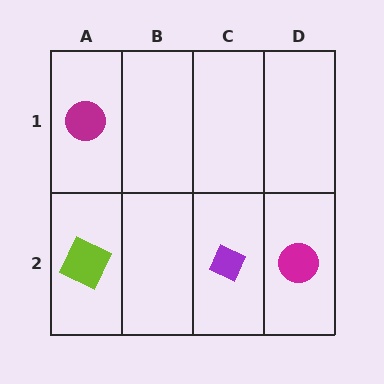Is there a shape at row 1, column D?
No, that cell is empty.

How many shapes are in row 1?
1 shape.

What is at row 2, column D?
A magenta circle.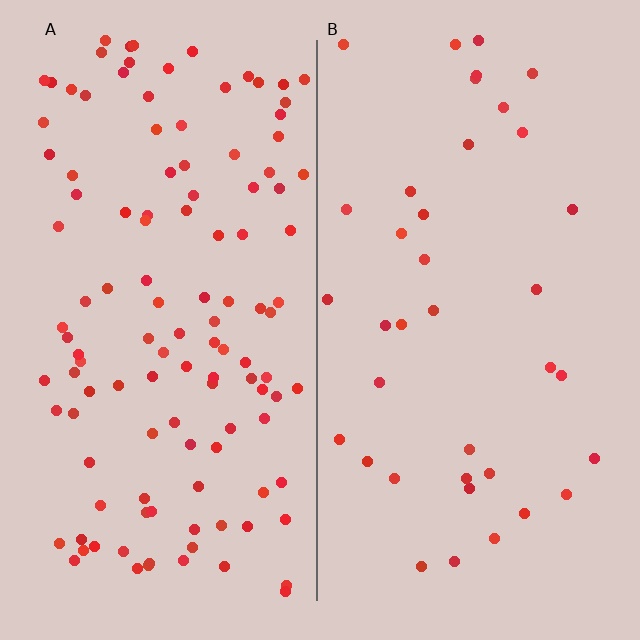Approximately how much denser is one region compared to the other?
Approximately 3.1× — region A over region B.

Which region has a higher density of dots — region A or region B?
A (the left).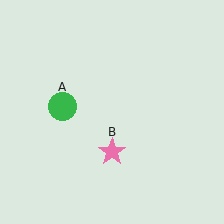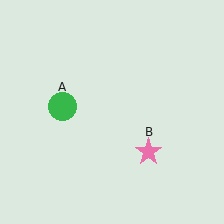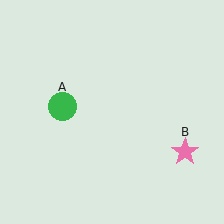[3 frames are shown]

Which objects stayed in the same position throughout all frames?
Green circle (object A) remained stationary.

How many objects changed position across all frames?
1 object changed position: pink star (object B).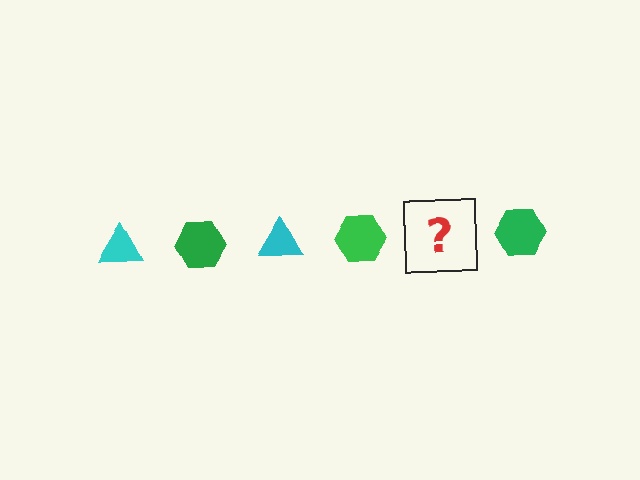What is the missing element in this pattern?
The missing element is a cyan triangle.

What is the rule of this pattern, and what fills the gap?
The rule is that the pattern alternates between cyan triangle and green hexagon. The gap should be filled with a cyan triangle.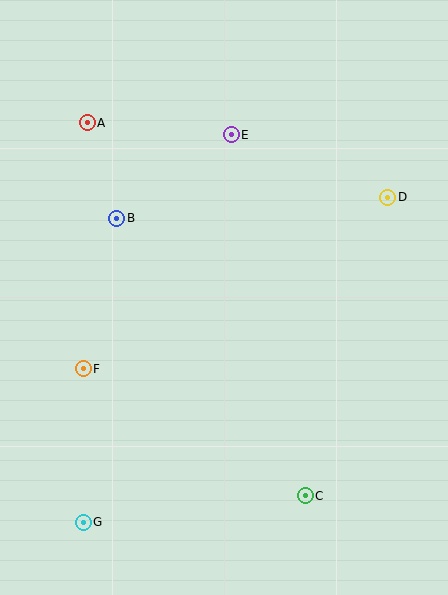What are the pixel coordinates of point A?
Point A is at (87, 123).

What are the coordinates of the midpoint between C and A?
The midpoint between C and A is at (196, 309).